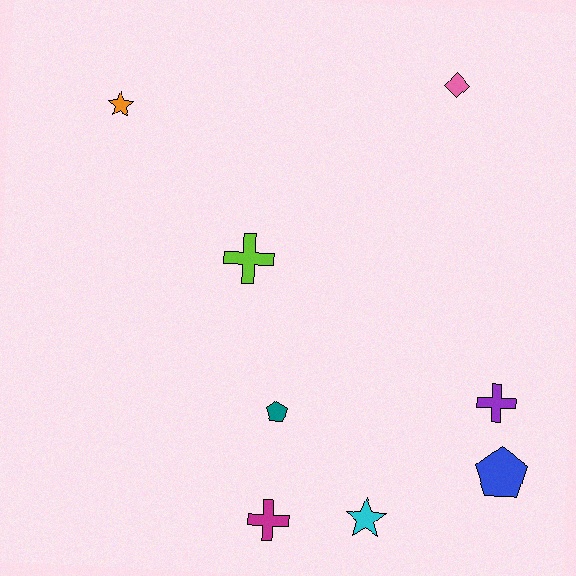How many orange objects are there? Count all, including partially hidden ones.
There is 1 orange object.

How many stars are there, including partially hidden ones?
There are 2 stars.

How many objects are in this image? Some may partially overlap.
There are 8 objects.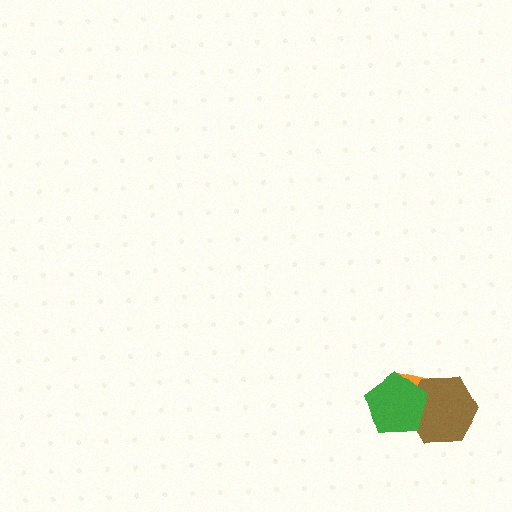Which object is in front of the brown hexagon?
The green pentagon is in front of the brown hexagon.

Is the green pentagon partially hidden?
No, no other shape covers it.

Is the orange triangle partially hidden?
Yes, it is partially covered by another shape.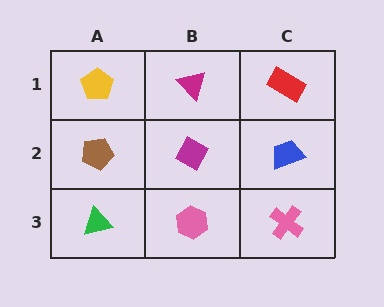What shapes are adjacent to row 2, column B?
A magenta triangle (row 1, column B), a pink hexagon (row 3, column B), a brown pentagon (row 2, column A), a blue trapezoid (row 2, column C).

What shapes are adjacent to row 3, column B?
A magenta diamond (row 2, column B), a green triangle (row 3, column A), a pink cross (row 3, column C).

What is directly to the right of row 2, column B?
A blue trapezoid.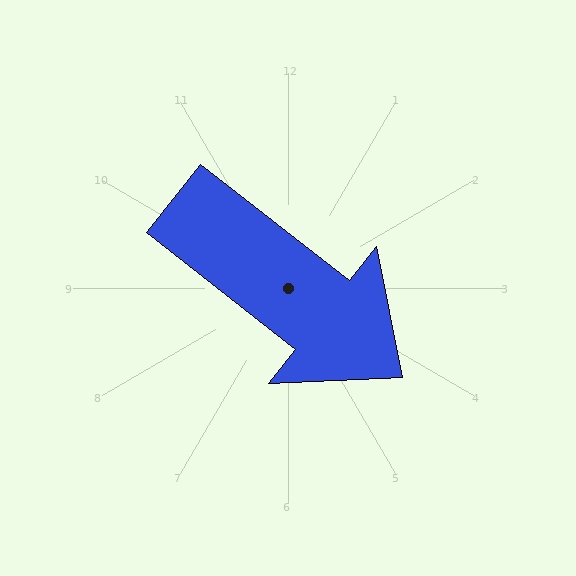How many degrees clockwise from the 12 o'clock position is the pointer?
Approximately 128 degrees.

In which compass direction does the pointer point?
Southeast.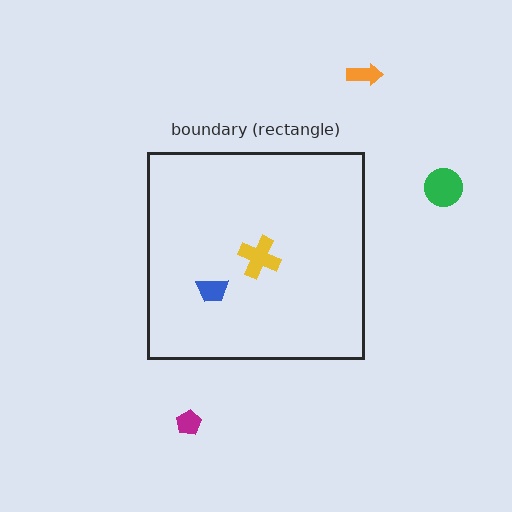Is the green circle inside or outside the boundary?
Outside.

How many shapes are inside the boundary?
2 inside, 3 outside.